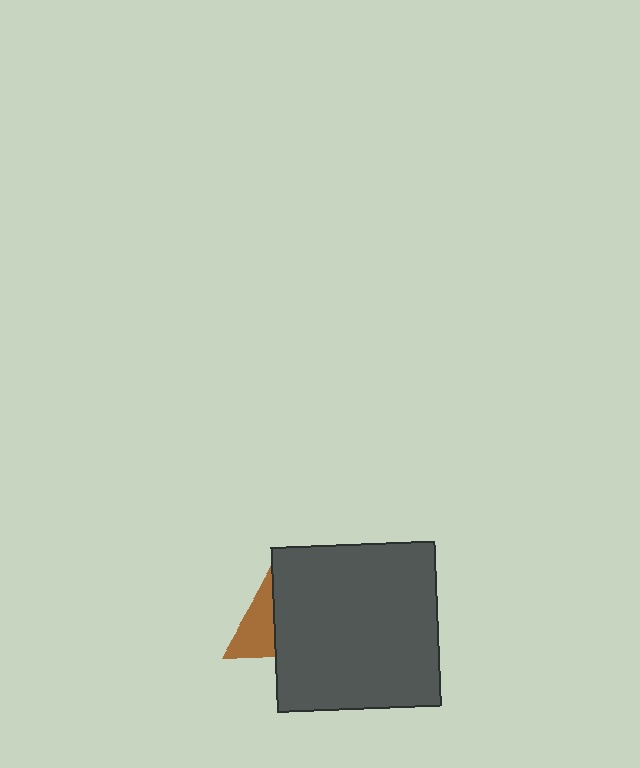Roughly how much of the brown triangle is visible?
About half of it is visible (roughly 49%).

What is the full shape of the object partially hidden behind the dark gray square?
The partially hidden object is a brown triangle.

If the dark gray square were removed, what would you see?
You would see the complete brown triangle.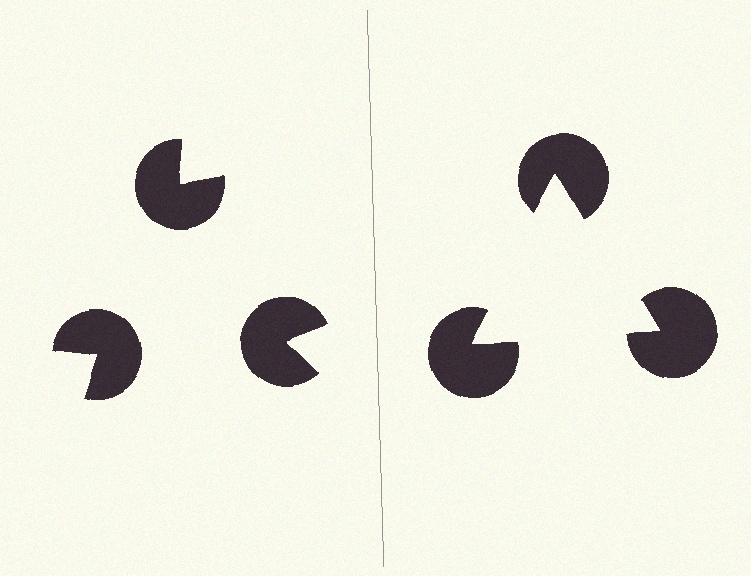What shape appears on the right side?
An illusory triangle.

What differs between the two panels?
The pac-man discs are positioned identically on both sides; only the wedge orientations differ. On the right they align to a triangle; on the left they are misaligned.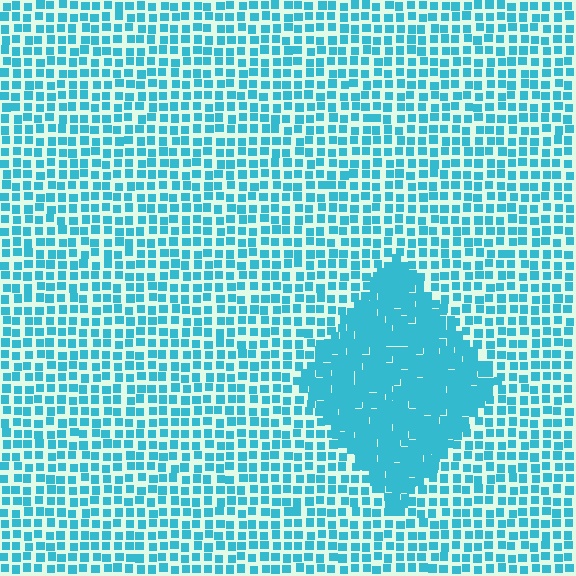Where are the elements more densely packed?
The elements are more densely packed inside the diamond boundary.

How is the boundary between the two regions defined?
The boundary is defined by a change in element density (approximately 2.1x ratio). All elements are the same color, size, and shape.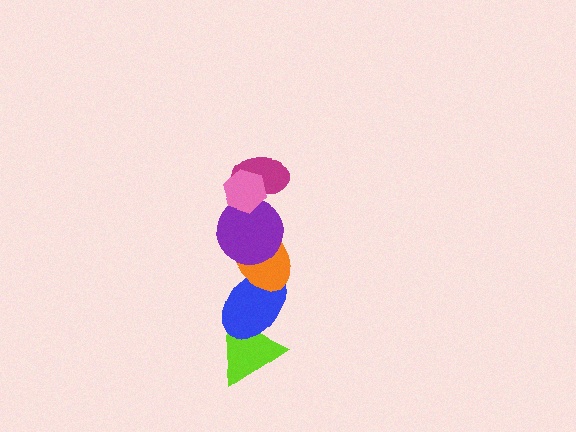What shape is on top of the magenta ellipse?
The pink hexagon is on top of the magenta ellipse.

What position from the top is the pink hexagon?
The pink hexagon is 1st from the top.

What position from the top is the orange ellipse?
The orange ellipse is 4th from the top.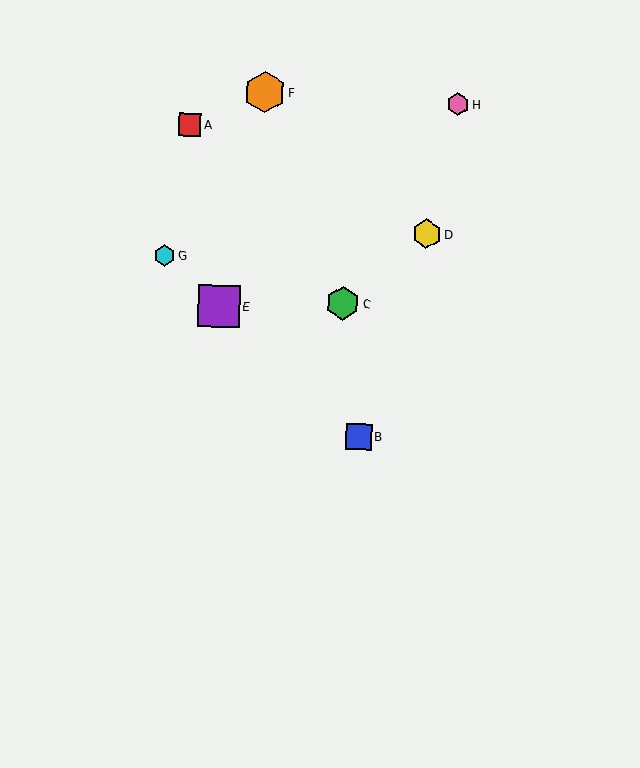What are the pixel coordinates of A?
Object A is at (190, 125).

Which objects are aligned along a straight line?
Objects B, E, G are aligned along a straight line.